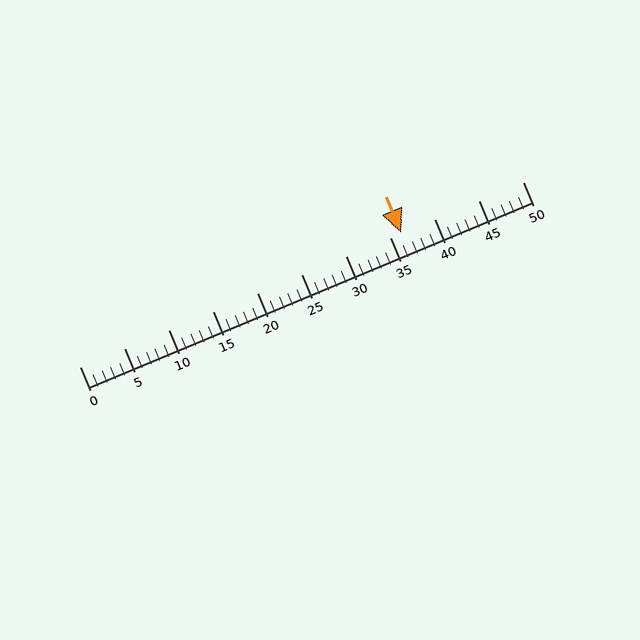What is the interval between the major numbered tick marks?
The major tick marks are spaced 5 units apart.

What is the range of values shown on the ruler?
The ruler shows values from 0 to 50.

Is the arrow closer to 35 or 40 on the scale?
The arrow is closer to 35.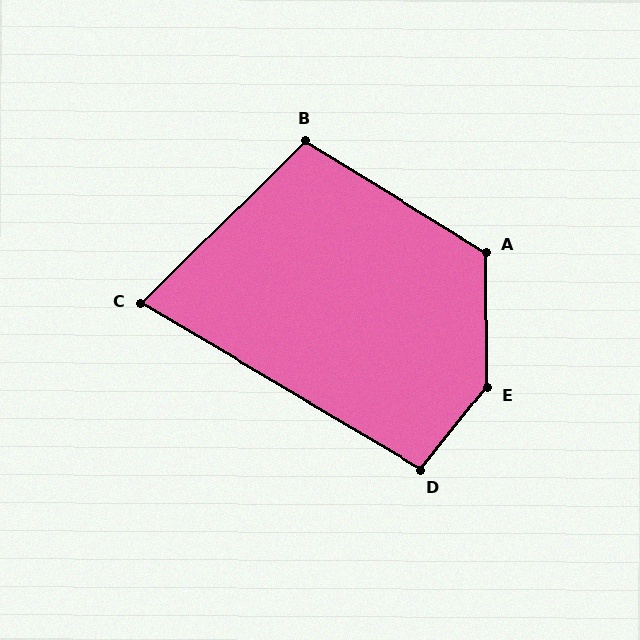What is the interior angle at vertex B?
Approximately 104 degrees (obtuse).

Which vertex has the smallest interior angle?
C, at approximately 75 degrees.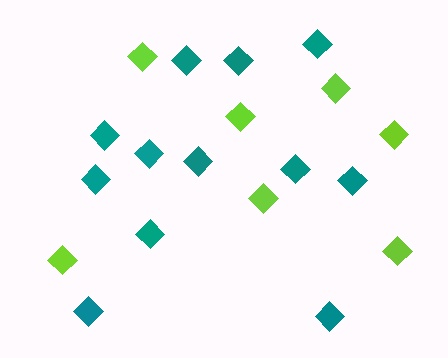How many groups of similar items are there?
There are 2 groups: one group of lime diamonds (7) and one group of teal diamonds (12).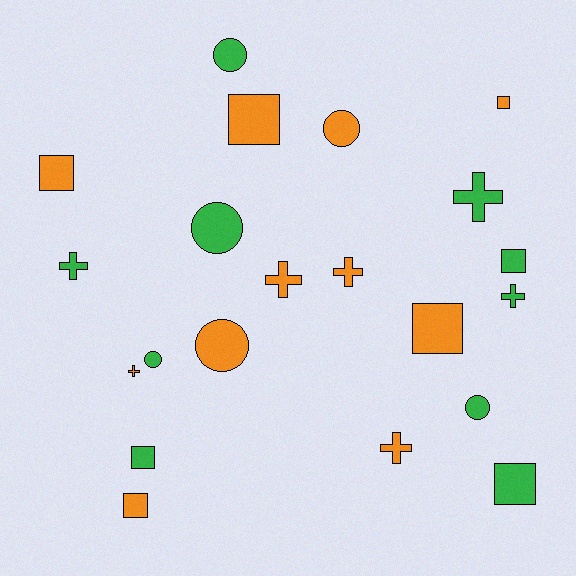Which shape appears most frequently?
Square, with 8 objects.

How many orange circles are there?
There are 2 orange circles.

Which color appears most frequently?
Orange, with 11 objects.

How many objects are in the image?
There are 21 objects.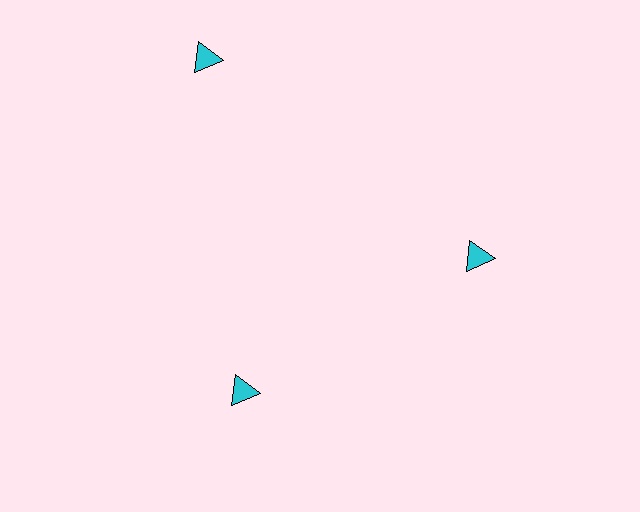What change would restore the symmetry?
The symmetry would be restored by moving it inward, back onto the ring so that all 3 triangles sit at equal angles and equal distance from the center.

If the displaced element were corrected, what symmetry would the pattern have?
It would have 3-fold rotational symmetry — the pattern would map onto itself every 120 degrees.